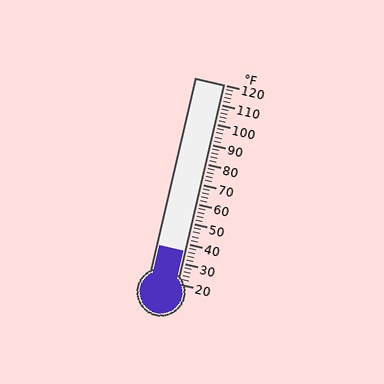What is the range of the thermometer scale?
The thermometer scale ranges from 20°F to 120°F.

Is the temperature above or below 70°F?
The temperature is below 70°F.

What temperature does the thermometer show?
The thermometer shows approximately 36°F.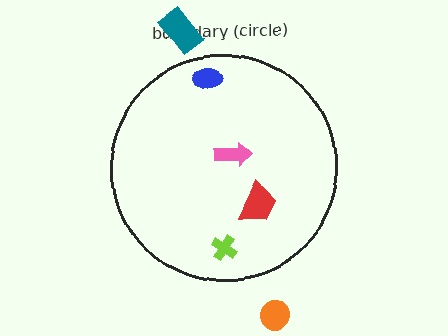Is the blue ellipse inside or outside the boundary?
Inside.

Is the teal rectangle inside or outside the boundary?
Outside.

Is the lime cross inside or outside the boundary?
Inside.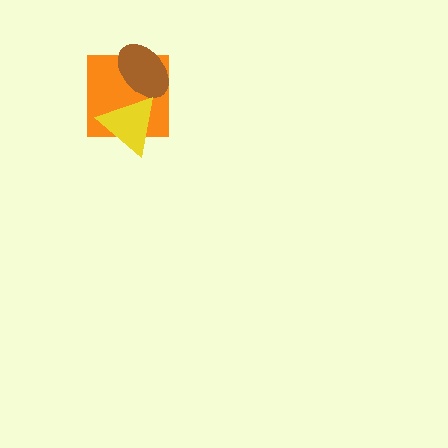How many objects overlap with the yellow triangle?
2 objects overlap with the yellow triangle.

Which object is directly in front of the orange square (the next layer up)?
The brown ellipse is directly in front of the orange square.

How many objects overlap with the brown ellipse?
2 objects overlap with the brown ellipse.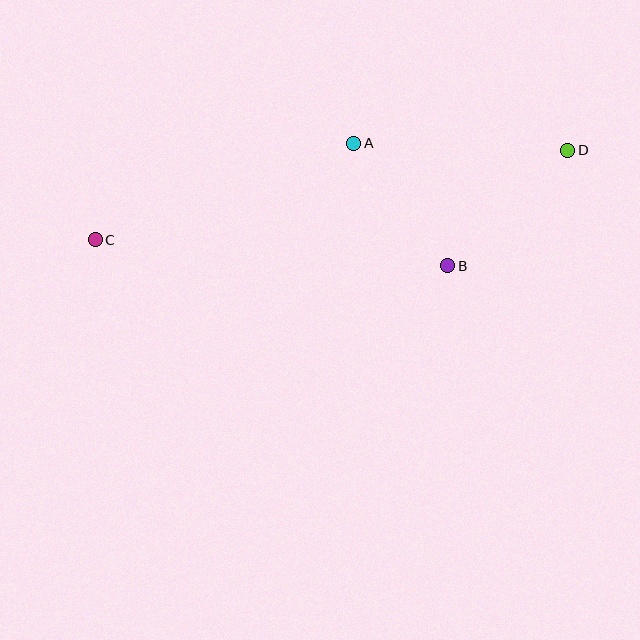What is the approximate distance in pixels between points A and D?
The distance between A and D is approximately 214 pixels.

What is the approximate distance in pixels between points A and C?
The distance between A and C is approximately 276 pixels.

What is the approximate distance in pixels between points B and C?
The distance between B and C is approximately 353 pixels.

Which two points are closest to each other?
Points A and B are closest to each other.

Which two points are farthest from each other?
Points C and D are farthest from each other.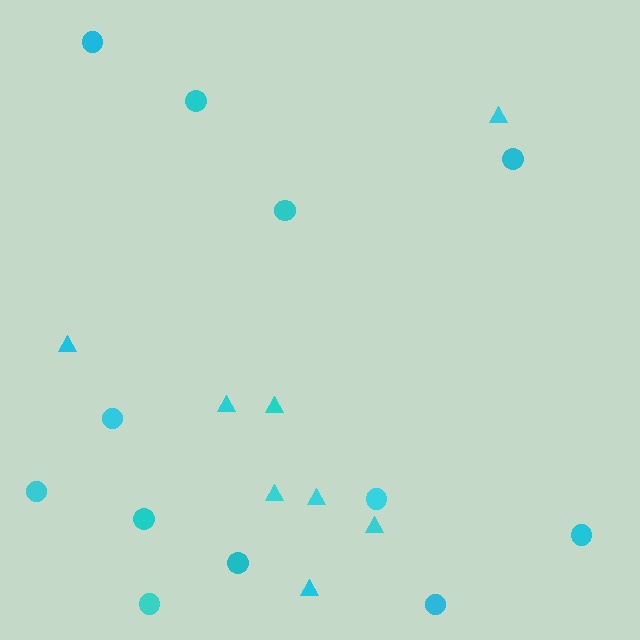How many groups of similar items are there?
There are 2 groups: one group of circles (12) and one group of triangles (8).